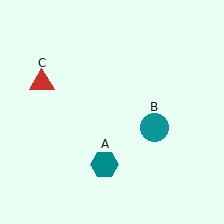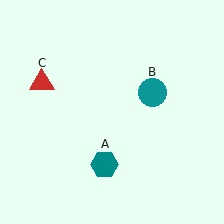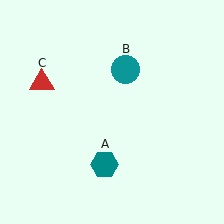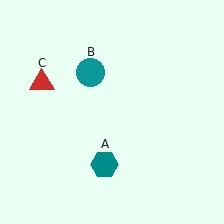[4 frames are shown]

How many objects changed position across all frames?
1 object changed position: teal circle (object B).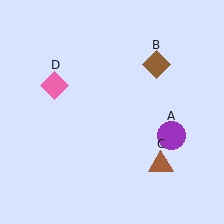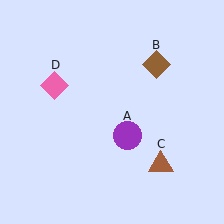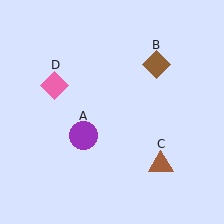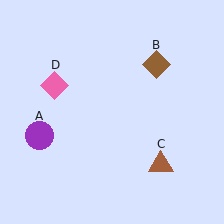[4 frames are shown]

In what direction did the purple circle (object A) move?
The purple circle (object A) moved left.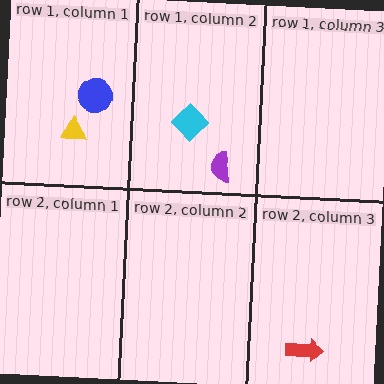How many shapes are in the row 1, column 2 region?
2.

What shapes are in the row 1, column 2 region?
The purple semicircle, the cyan diamond.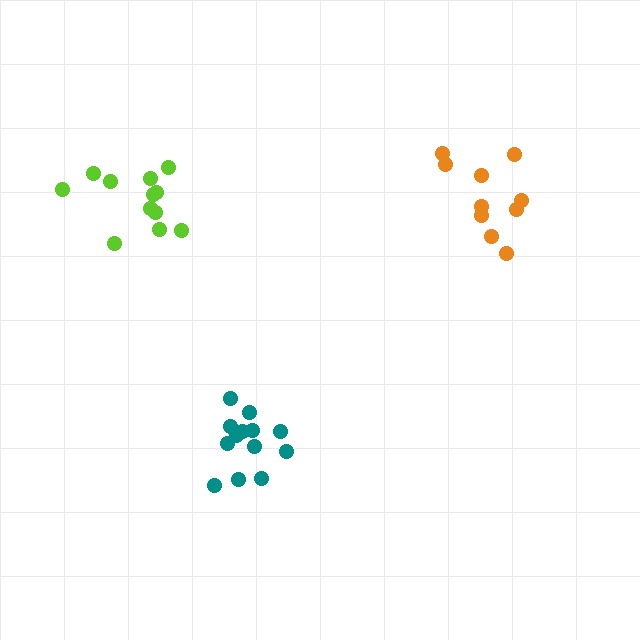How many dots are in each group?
Group 1: 12 dots, Group 2: 13 dots, Group 3: 10 dots (35 total).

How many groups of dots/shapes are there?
There are 3 groups.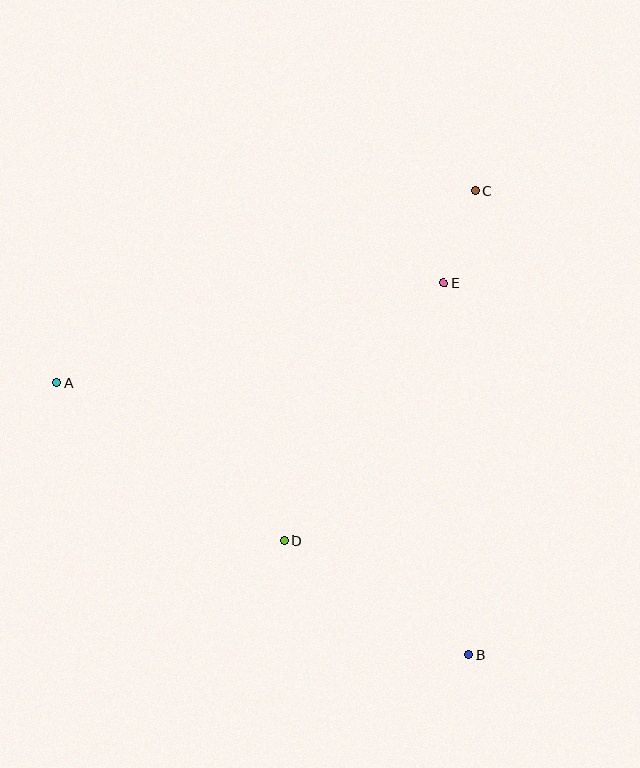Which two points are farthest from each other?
Points A and B are farthest from each other.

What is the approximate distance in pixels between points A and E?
The distance between A and E is approximately 399 pixels.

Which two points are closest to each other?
Points C and E are closest to each other.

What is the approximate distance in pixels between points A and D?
The distance between A and D is approximately 277 pixels.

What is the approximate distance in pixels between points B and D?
The distance between B and D is approximately 217 pixels.